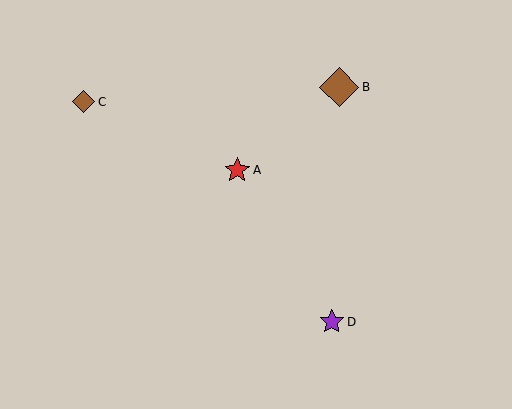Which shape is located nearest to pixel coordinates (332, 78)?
The brown diamond (labeled B) at (339, 87) is nearest to that location.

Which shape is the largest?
The brown diamond (labeled B) is the largest.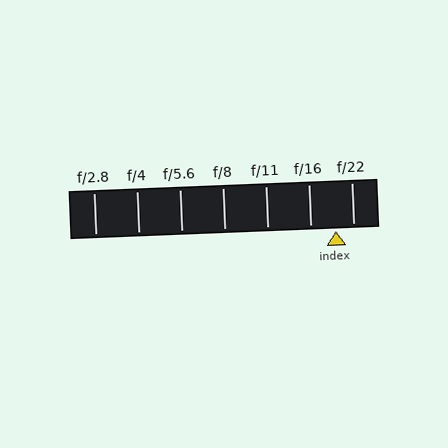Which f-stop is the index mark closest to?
The index mark is closest to f/22.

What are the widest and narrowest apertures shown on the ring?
The widest aperture shown is f/2.8 and the narrowest is f/22.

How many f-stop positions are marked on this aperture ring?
There are 7 f-stop positions marked.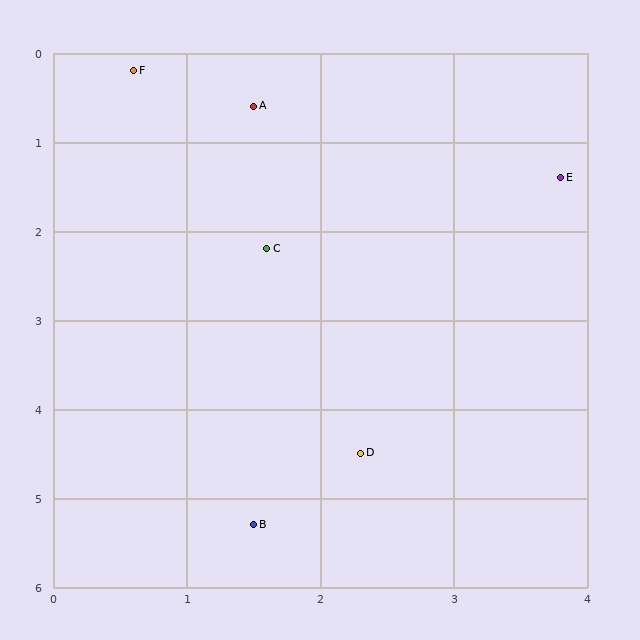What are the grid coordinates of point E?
Point E is at approximately (3.8, 1.4).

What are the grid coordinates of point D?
Point D is at approximately (2.3, 4.5).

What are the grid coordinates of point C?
Point C is at approximately (1.6, 2.2).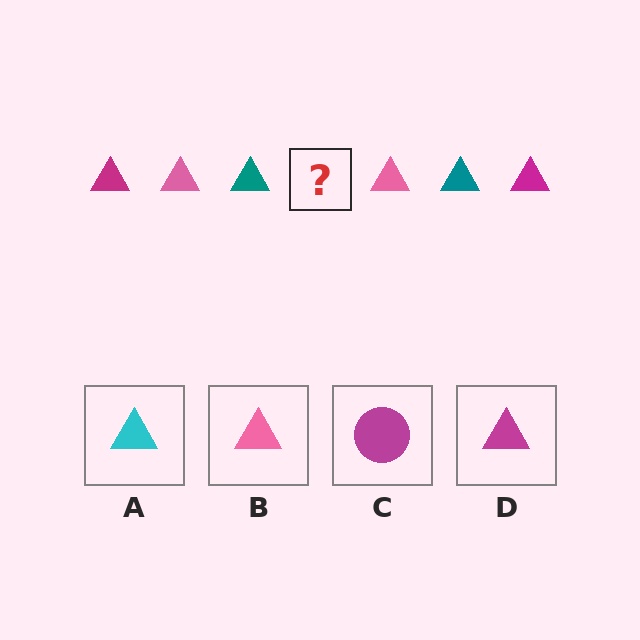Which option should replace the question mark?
Option D.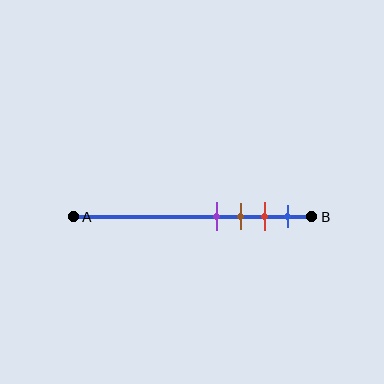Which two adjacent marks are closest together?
The purple and brown marks are the closest adjacent pair.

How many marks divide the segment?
There are 4 marks dividing the segment.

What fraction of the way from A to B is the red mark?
The red mark is approximately 80% (0.8) of the way from A to B.